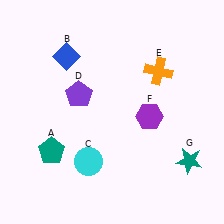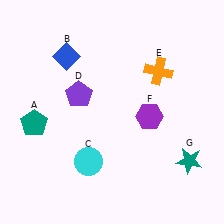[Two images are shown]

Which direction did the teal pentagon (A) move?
The teal pentagon (A) moved up.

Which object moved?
The teal pentagon (A) moved up.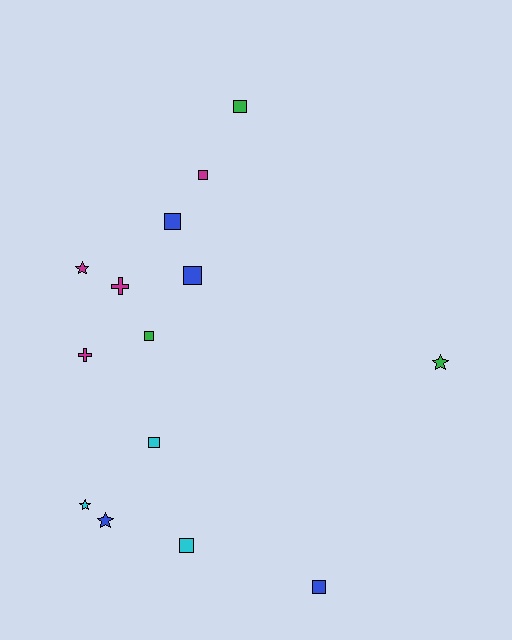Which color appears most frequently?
Blue, with 4 objects.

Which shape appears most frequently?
Square, with 8 objects.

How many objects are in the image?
There are 14 objects.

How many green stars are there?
There is 1 green star.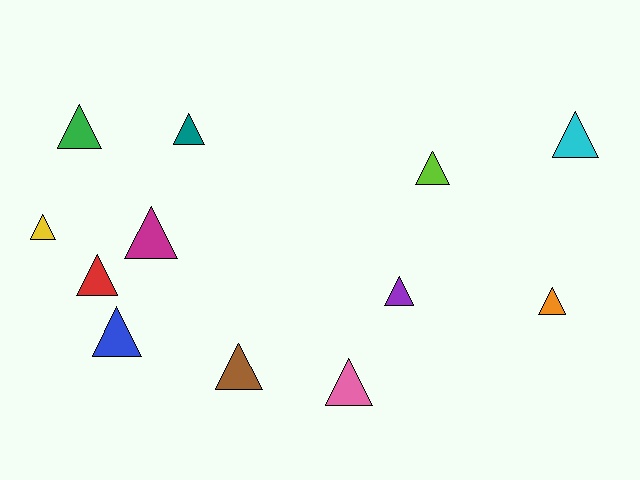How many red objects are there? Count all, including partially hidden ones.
There is 1 red object.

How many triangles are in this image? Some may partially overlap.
There are 12 triangles.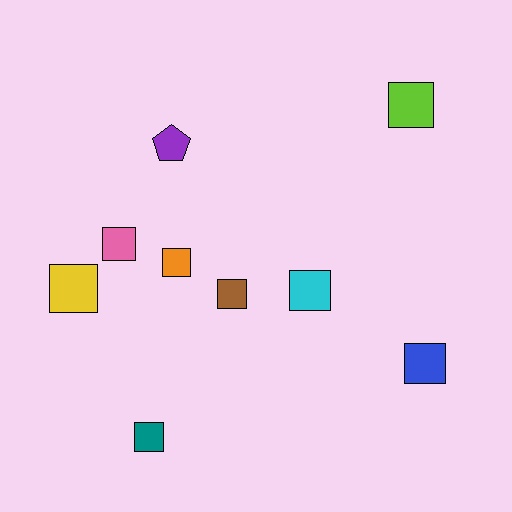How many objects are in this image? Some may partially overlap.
There are 9 objects.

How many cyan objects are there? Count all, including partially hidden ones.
There is 1 cyan object.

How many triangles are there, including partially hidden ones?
There are no triangles.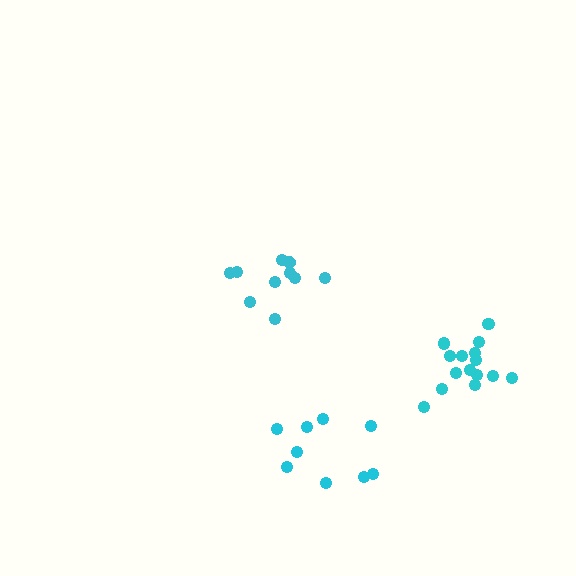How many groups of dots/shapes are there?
There are 3 groups.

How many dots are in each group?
Group 1: 10 dots, Group 2: 9 dots, Group 3: 15 dots (34 total).